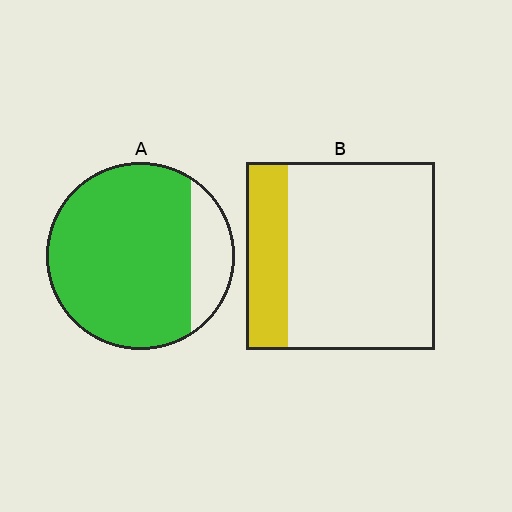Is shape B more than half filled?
No.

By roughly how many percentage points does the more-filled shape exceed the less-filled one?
By roughly 60 percentage points (A over B).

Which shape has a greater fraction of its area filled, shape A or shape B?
Shape A.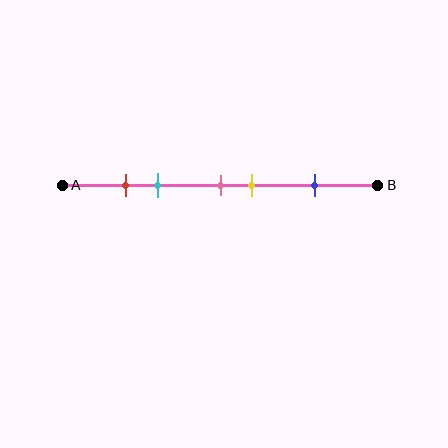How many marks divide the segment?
There are 5 marks dividing the segment.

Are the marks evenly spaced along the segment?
No, the marks are not evenly spaced.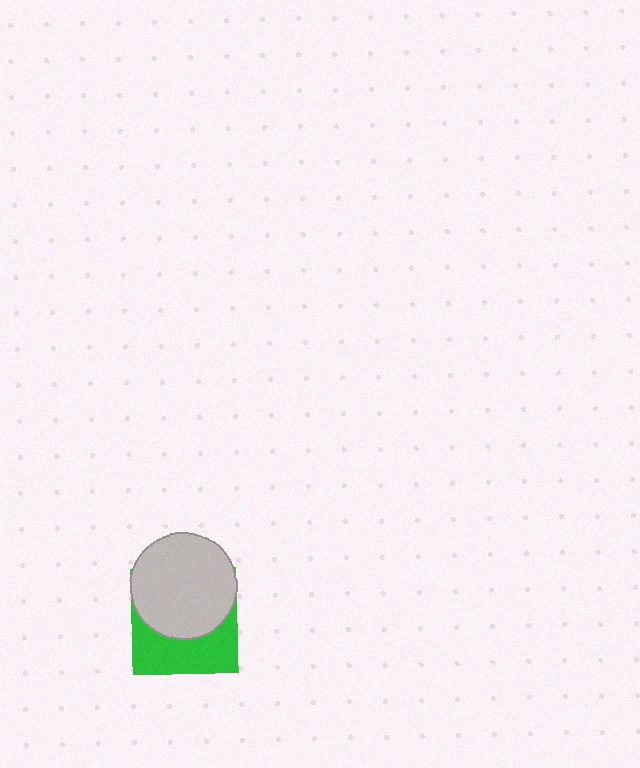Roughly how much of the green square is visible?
A small part of it is visible (roughly 43%).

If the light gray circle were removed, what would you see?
You would see the complete green square.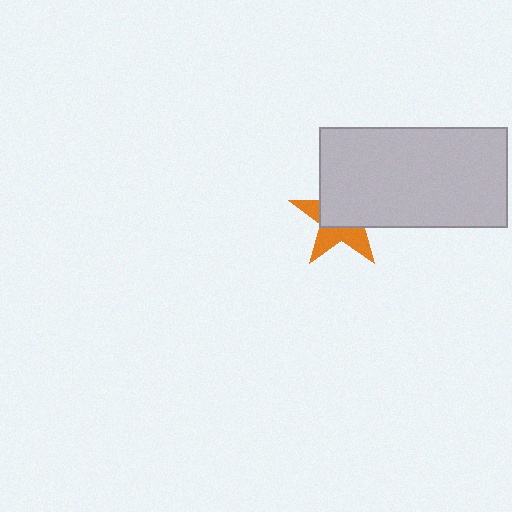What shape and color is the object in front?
The object in front is a light gray rectangle.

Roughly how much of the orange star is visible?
A small part of it is visible (roughly 43%).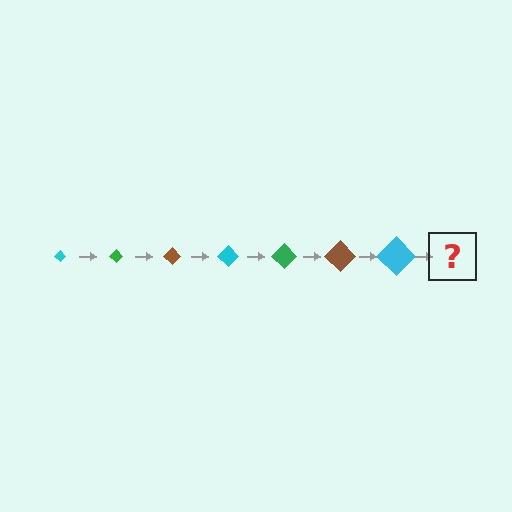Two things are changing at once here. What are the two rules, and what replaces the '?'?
The two rules are that the diamond grows larger each step and the color cycles through cyan, green, and brown. The '?' should be a green diamond, larger than the previous one.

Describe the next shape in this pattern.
It should be a green diamond, larger than the previous one.